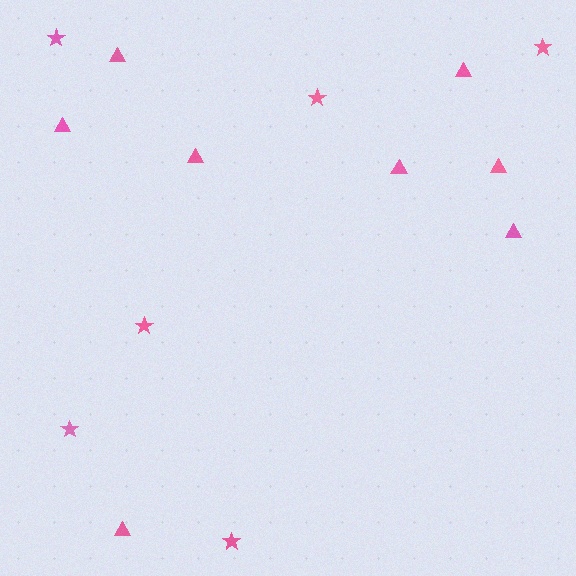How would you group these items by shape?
There are 2 groups: one group of triangles (8) and one group of stars (6).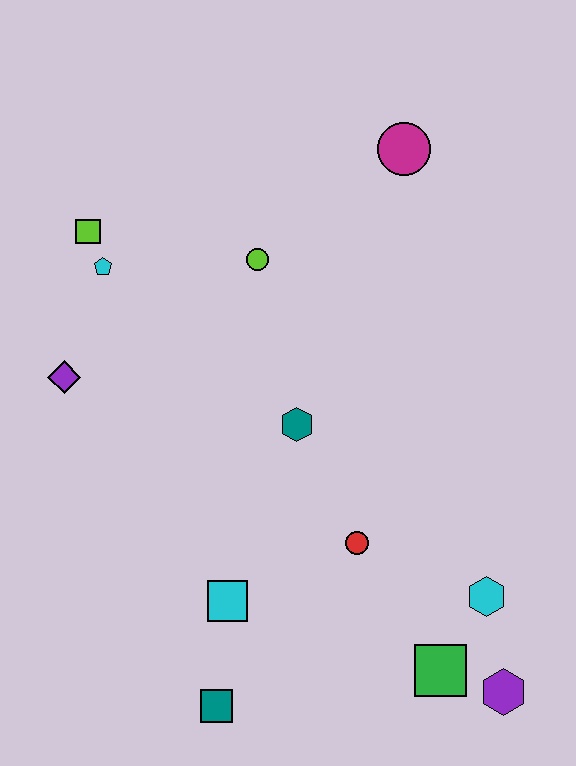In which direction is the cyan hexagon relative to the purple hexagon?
The cyan hexagon is above the purple hexagon.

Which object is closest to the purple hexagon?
The green square is closest to the purple hexagon.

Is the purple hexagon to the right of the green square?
Yes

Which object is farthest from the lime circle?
The purple hexagon is farthest from the lime circle.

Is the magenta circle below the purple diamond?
No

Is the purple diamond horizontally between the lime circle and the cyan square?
No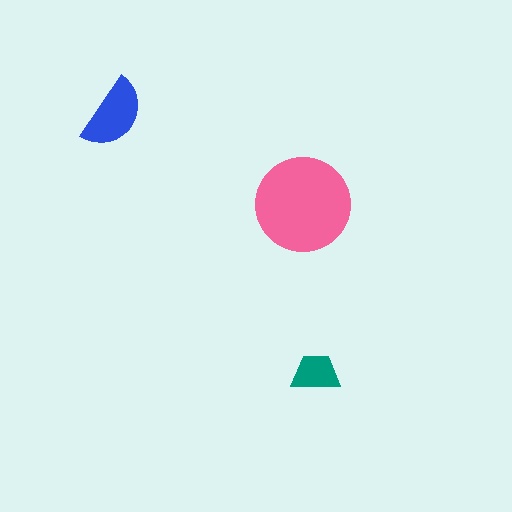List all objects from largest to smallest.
The pink circle, the blue semicircle, the teal trapezoid.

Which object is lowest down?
The teal trapezoid is bottommost.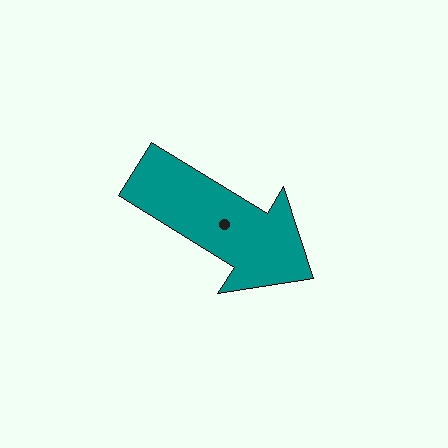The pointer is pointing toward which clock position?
Roughly 4 o'clock.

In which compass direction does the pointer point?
Southeast.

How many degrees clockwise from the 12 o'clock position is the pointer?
Approximately 122 degrees.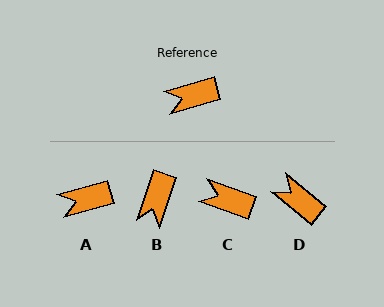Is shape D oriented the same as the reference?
No, it is off by about 55 degrees.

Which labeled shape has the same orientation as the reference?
A.